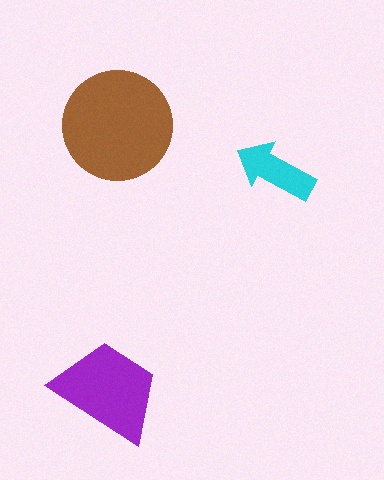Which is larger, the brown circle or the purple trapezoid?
The brown circle.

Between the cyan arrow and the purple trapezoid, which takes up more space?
The purple trapezoid.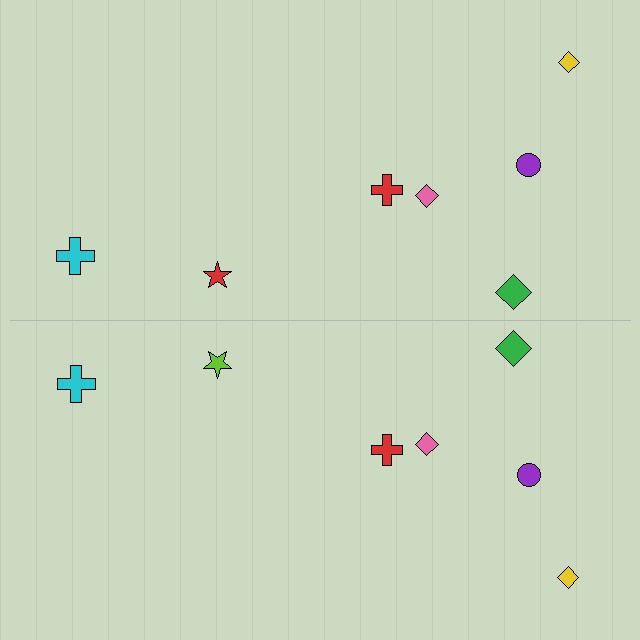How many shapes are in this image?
There are 14 shapes in this image.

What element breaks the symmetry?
The lime star on the bottom side breaks the symmetry — its mirror counterpart is red.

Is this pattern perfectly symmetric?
No, the pattern is not perfectly symmetric. The lime star on the bottom side breaks the symmetry — its mirror counterpart is red.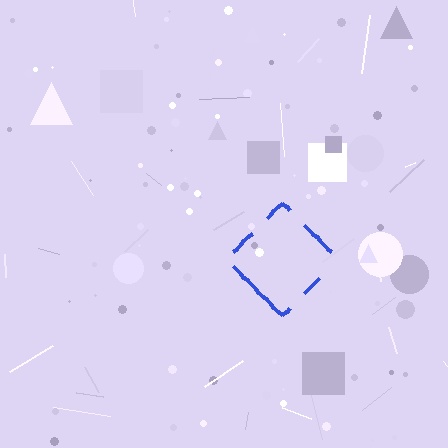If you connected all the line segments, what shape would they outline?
They would outline a diamond.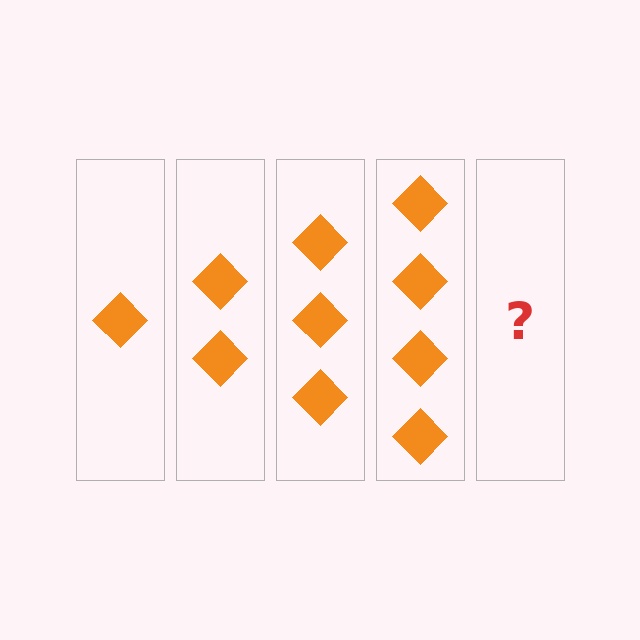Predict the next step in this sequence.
The next step is 5 diamonds.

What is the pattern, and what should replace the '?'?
The pattern is that each step adds one more diamond. The '?' should be 5 diamonds.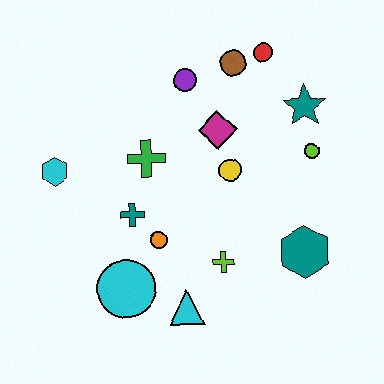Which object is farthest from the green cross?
The teal hexagon is farthest from the green cross.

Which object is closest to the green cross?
The teal cross is closest to the green cross.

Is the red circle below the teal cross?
No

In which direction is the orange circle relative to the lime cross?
The orange circle is to the left of the lime cross.